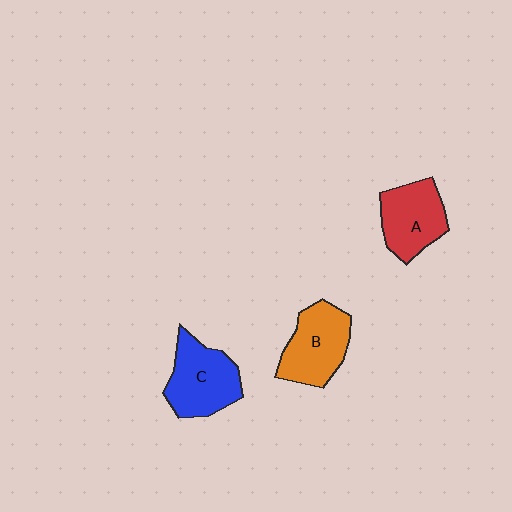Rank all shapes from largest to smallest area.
From largest to smallest: C (blue), B (orange), A (red).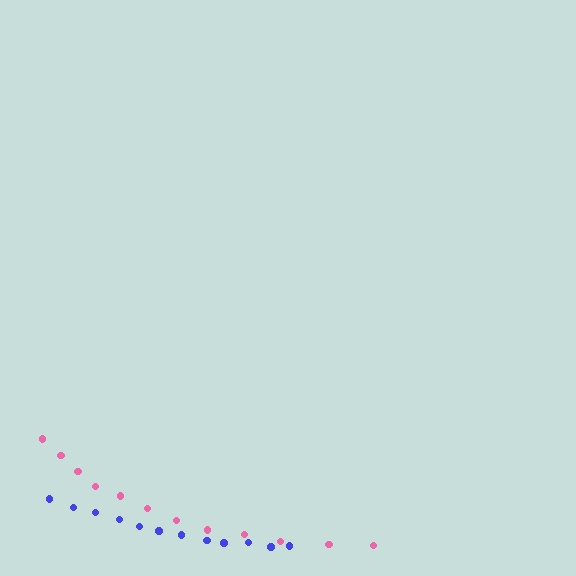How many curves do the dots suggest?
There are 2 distinct paths.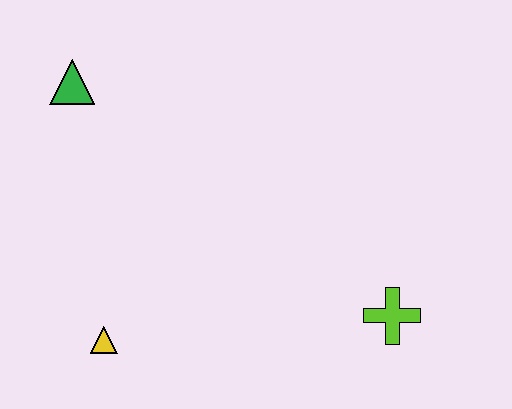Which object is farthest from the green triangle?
The lime cross is farthest from the green triangle.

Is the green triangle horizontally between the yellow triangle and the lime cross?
No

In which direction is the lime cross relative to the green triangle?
The lime cross is to the right of the green triangle.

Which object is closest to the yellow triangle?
The green triangle is closest to the yellow triangle.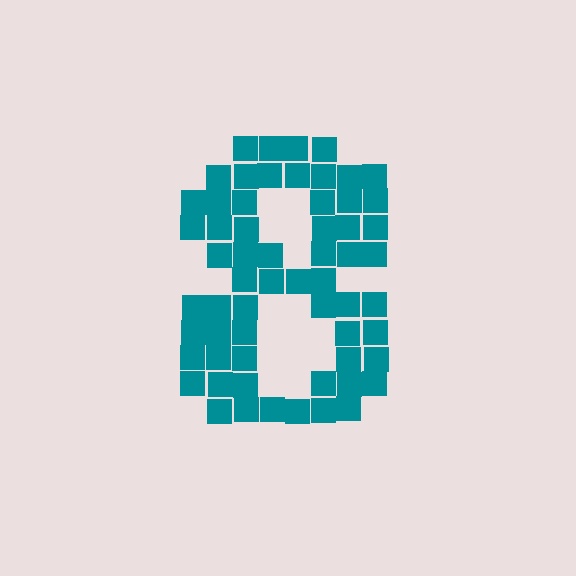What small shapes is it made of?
It is made of small squares.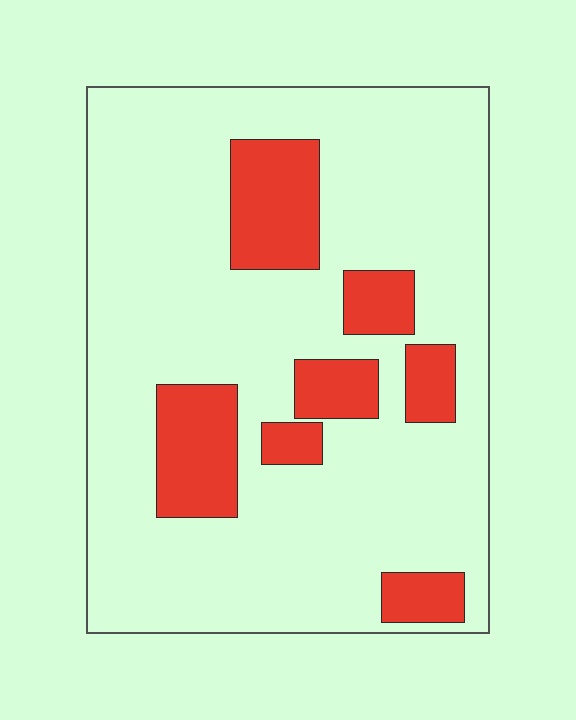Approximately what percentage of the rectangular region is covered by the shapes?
Approximately 20%.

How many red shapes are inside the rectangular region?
7.